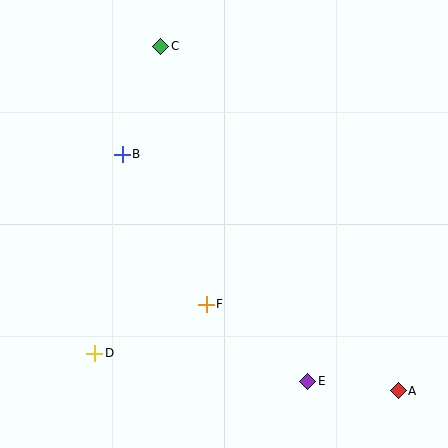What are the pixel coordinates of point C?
Point C is at (161, 46).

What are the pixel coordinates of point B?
Point B is at (122, 154).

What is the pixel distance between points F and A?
The distance between F and A is 211 pixels.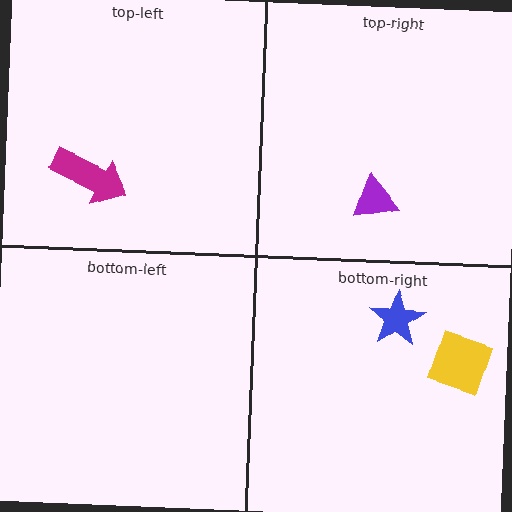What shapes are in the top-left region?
The magenta arrow.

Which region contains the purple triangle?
The top-right region.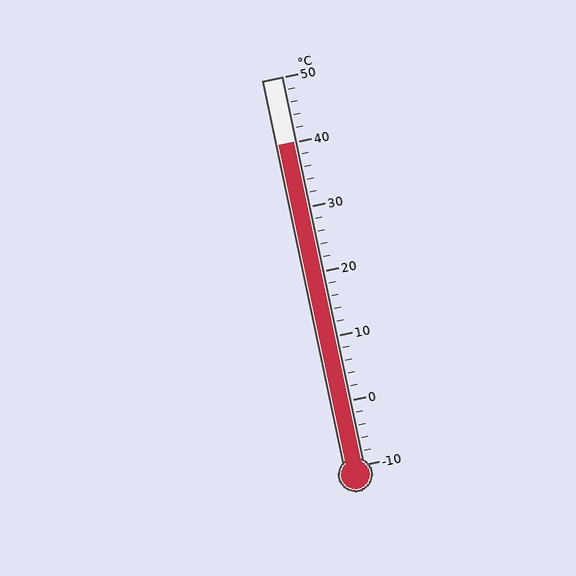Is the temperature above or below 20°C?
The temperature is above 20°C.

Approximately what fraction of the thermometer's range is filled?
The thermometer is filled to approximately 85% of its range.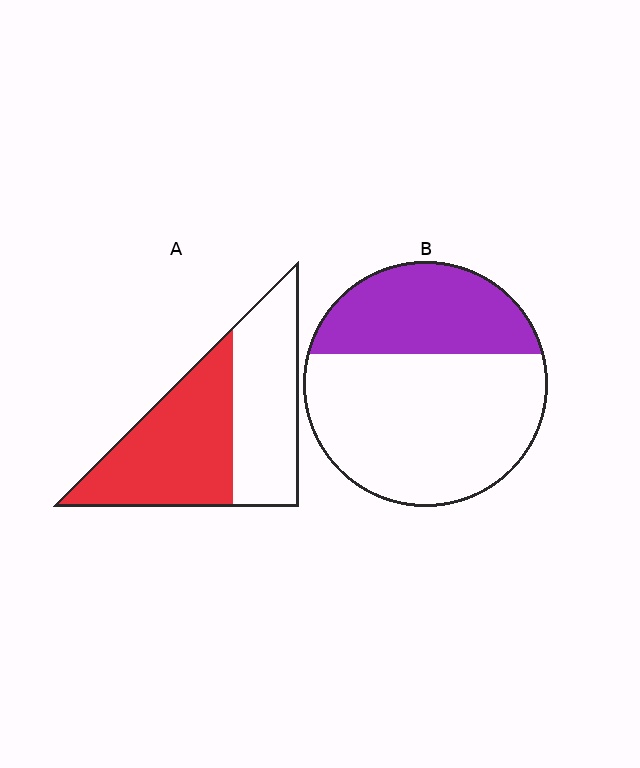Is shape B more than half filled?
No.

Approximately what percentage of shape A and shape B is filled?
A is approximately 55% and B is approximately 35%.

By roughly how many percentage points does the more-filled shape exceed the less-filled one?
By roughly 20 percentage points (A over B).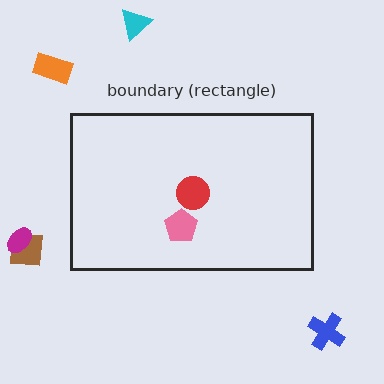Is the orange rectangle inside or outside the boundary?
Outside.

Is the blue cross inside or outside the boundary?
Outside.